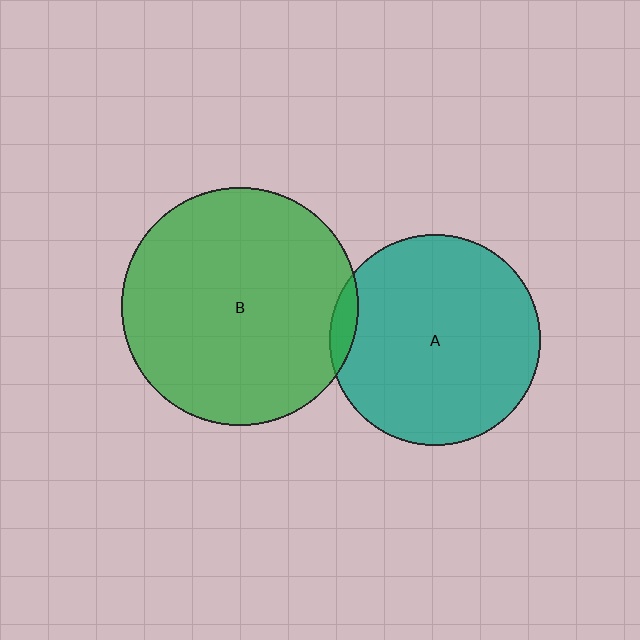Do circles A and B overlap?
Yes.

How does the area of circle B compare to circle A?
Approximately 1.3 times.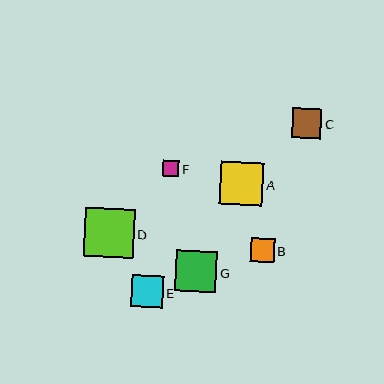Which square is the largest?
Square D is the largest with a size of approximately 49 pixels.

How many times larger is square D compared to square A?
Square D is approximately 1.1 times the size of square A.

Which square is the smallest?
Square F is the smallest with a size of approximately 16 pixels.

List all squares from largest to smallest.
From largest to smallest: D, A, G, E, C, B, F.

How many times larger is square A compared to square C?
Square A is approximately 1.5 times the size of square C.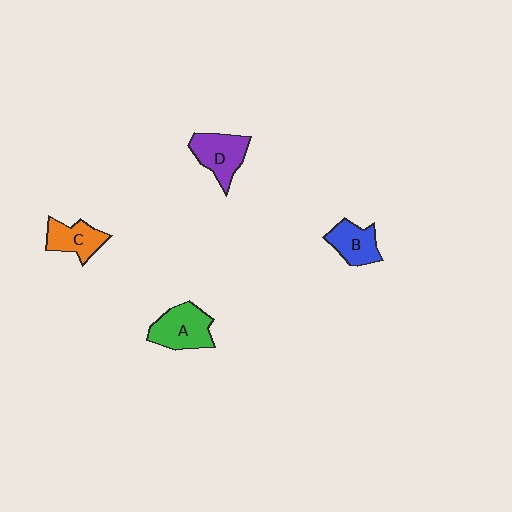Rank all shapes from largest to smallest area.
From largest to smallest: A (green), D (purple), C (orange), B (blue).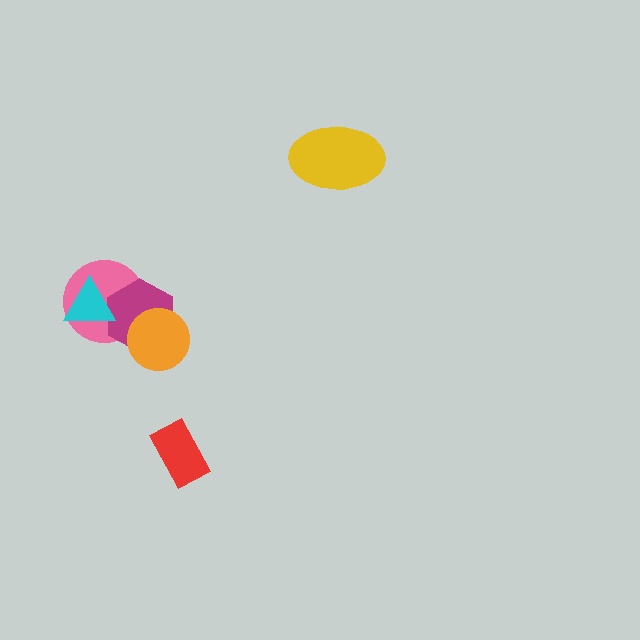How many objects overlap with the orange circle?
1 object overlaps with the orange circle.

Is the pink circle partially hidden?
Yes, it is partially covered by another shape.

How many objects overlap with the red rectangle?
0 objects overlap with the red rectangle.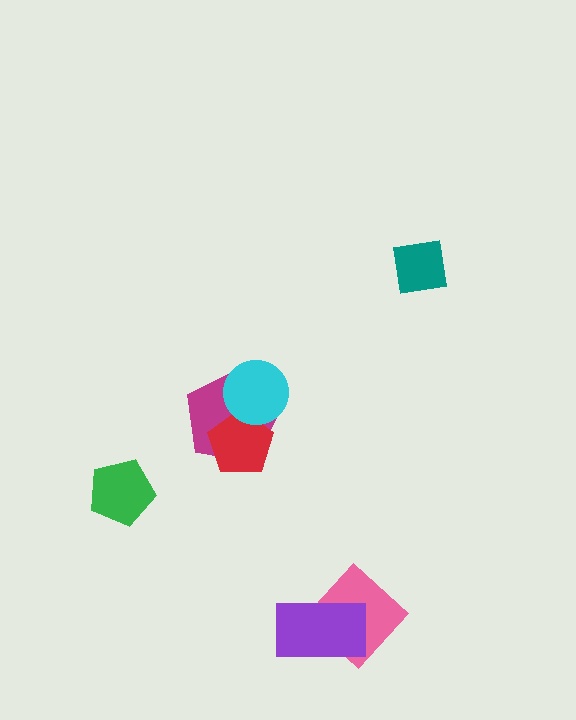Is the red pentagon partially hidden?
Yes, it is partially covered by another shape.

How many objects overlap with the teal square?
0 objects overlap with the teal square.